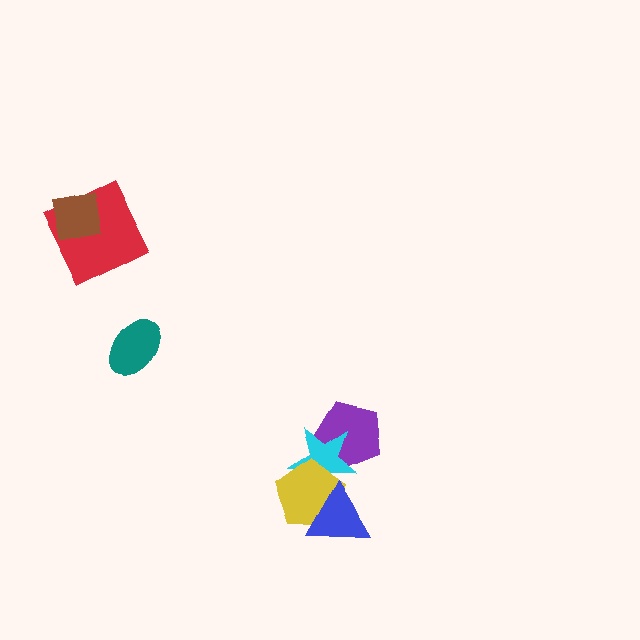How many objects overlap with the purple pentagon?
1 object overlaps with the purple pentagon.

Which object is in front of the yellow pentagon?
The blue triangle is in front of the yellow pentagon.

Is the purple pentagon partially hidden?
Yes, it is partially covered by another shape.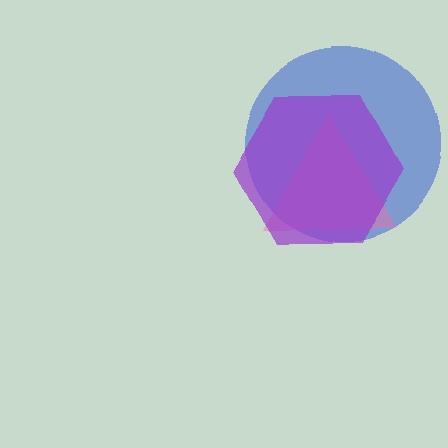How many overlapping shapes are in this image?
There are 3 overlapping shapes in the image.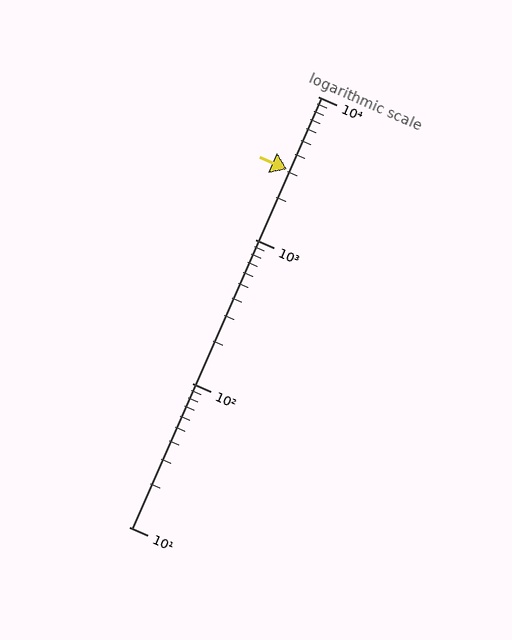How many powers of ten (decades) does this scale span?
The scale spans 3 decades, from 10 to 10000.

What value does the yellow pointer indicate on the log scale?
The pointer indicates approximately 3100.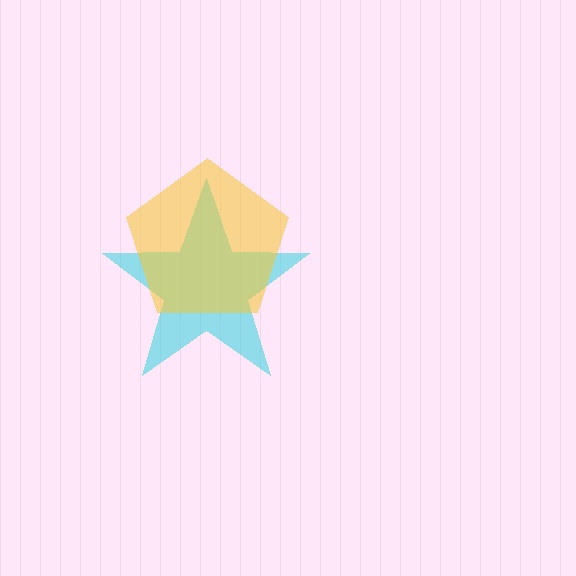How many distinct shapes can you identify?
There are 2 distinct shapes: a cyan star, a yellow pentagon.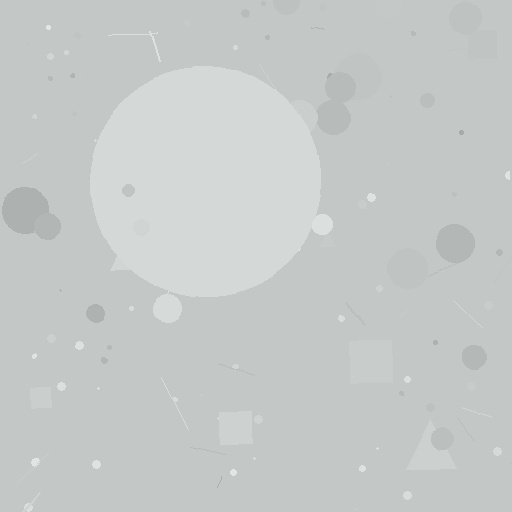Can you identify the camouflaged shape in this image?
The camouflaged shape is a circle.